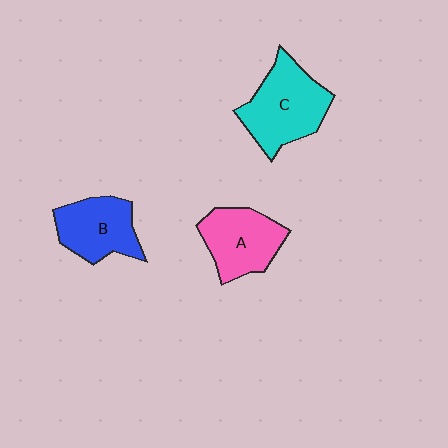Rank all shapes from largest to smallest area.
From largest to smallest: C (cyan), A (pink), B (blue).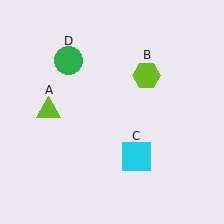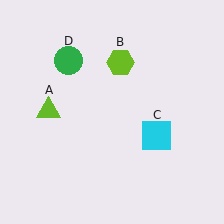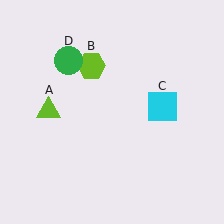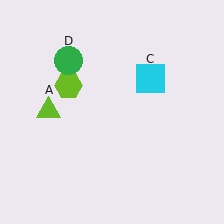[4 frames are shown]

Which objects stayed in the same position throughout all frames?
Lime triangle (object A) and green circle (object D) remained stationary.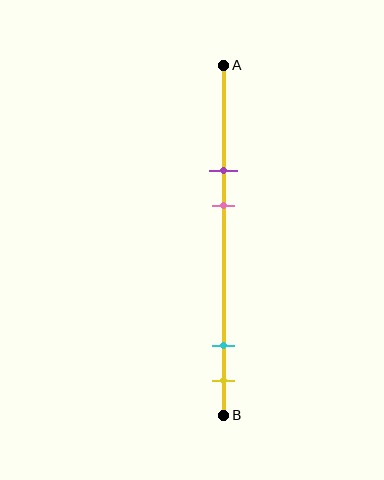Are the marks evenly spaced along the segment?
No, the marks are not evenly spaced.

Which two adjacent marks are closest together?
The cyan and yellow marks are the closest adjacent pair.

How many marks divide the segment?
There are 4 marks dividing the segment.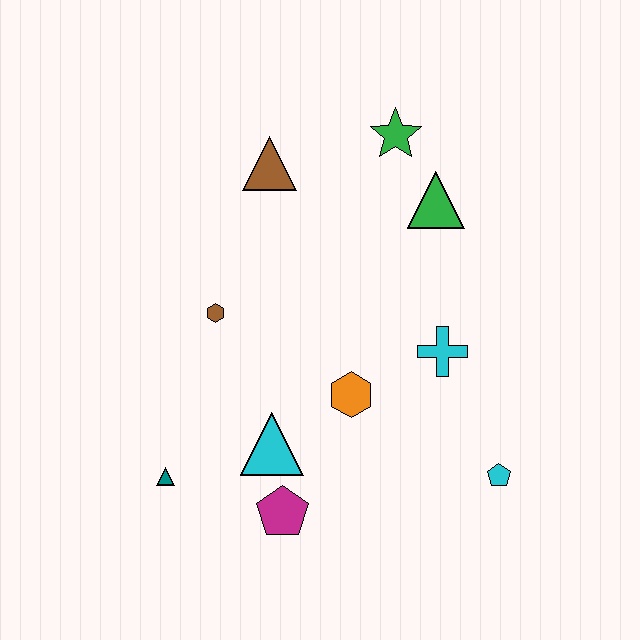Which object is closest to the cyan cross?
The orange hexagon is closest to the cyan cross.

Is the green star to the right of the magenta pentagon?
Yes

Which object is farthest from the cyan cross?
The teal triangle is farthest from the cyan cross.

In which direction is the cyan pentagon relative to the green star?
The cyan pentagon is below the green star.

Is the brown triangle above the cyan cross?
Yes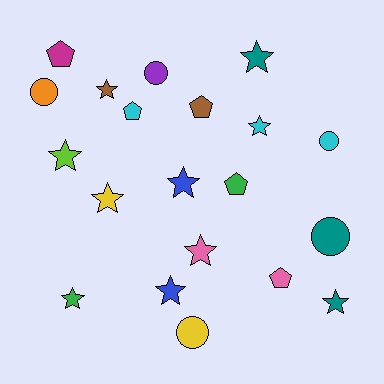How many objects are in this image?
There are 20 objects.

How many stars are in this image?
There are 10 stars.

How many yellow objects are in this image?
There are 2 yellow objects.